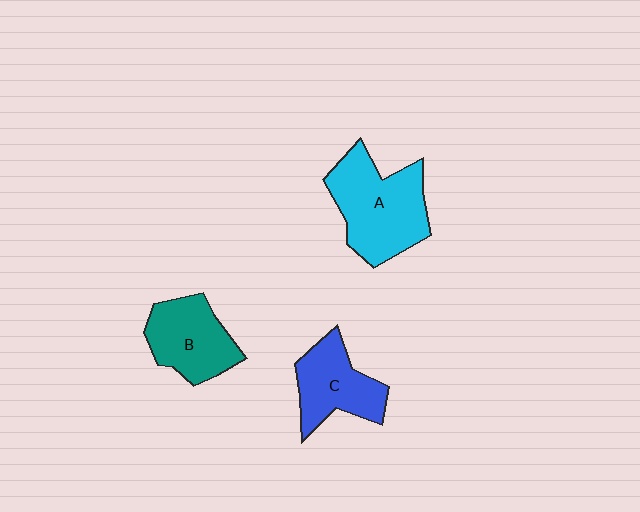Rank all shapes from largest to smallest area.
From largest to smallest: A (cyan), B (teal), C (blue).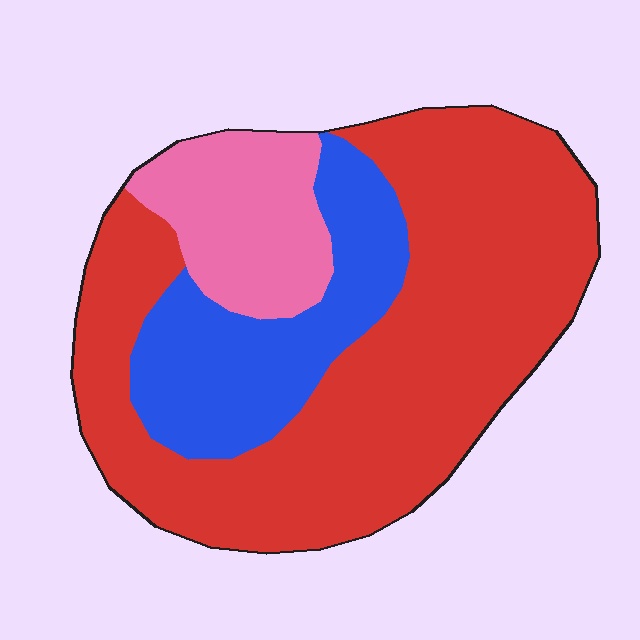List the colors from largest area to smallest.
From largest to smallest: red, blue, pink.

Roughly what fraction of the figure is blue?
Blue takes up less than a quarter of the figure.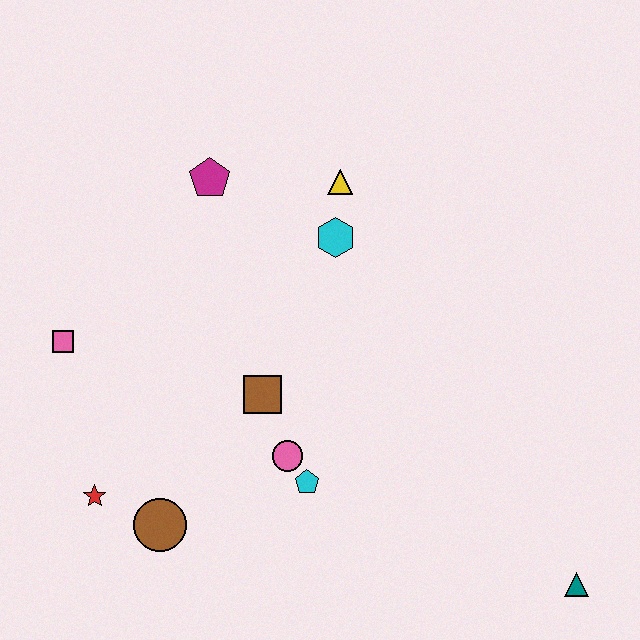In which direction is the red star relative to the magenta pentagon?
The red star is below the magenta pentagon.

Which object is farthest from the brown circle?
The teal triangle is farthest from the brown circle.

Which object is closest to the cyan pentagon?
The pink circle is closest to the cyan pentagon.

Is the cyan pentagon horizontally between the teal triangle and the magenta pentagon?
Yes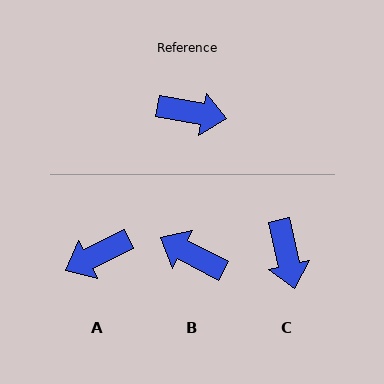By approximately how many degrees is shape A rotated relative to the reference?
Approximately 143 degrees clockwise.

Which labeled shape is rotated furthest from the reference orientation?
B, about 162 degrees away.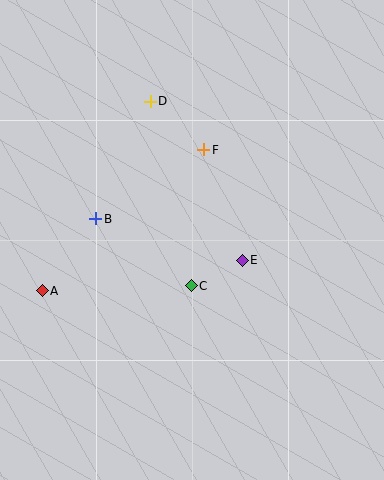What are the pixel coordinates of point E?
Point E is at (242, 260).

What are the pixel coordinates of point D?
Point D is at (150, 101).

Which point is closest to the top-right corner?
Point F is closest to the top-right corner.